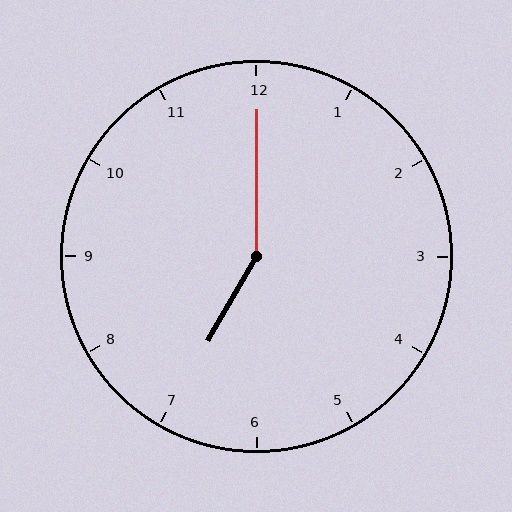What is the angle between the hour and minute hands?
Approximately 150 degrees.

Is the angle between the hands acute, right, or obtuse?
It is obtuse.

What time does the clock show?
7:00.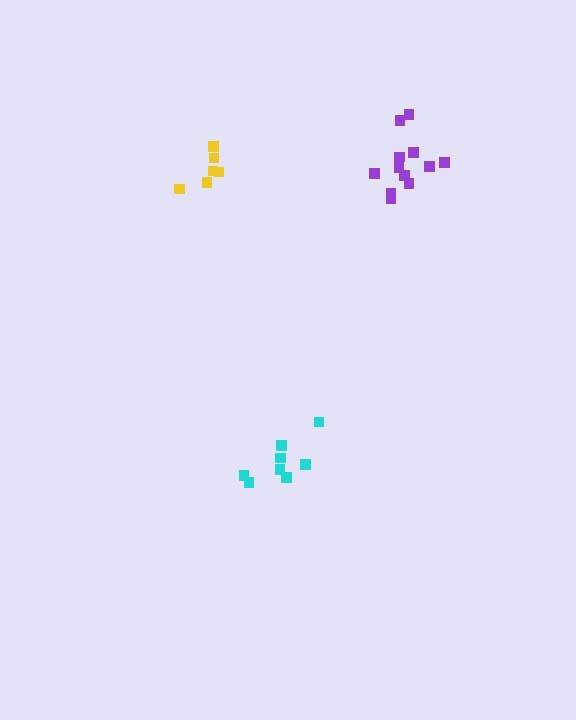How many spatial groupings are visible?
There are 3 spatial groupings.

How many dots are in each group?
Group 1: 6 dots, Group 2: 8 dots, Group 3: 12 dots (26 total).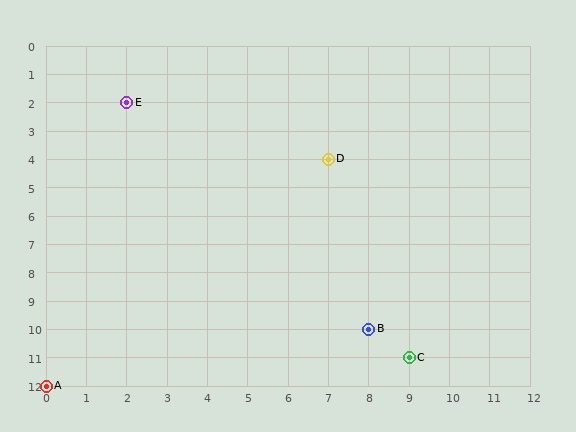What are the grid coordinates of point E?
Point E is at grid coordinates (2, 2).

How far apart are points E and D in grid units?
Points E and D are 5 columns and 2 rows apart (about 5.4 grid units diagonally).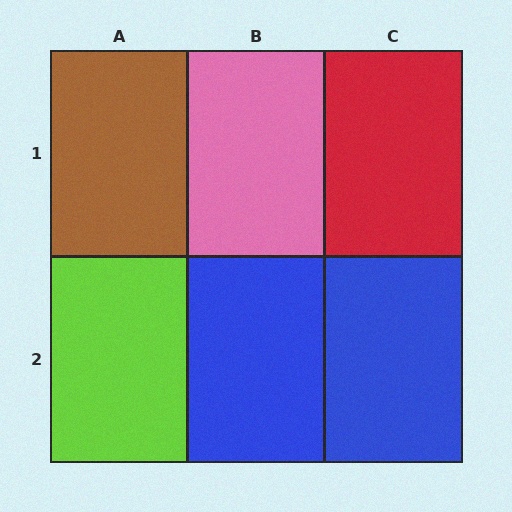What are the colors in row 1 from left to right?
Brown, pink, red.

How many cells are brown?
1 cell is brown.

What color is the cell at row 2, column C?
Blue.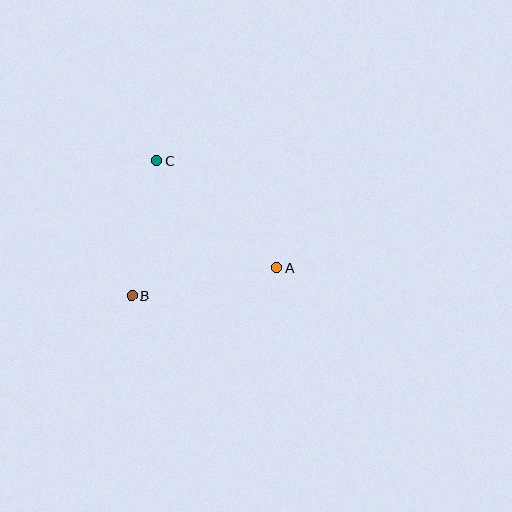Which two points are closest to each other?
Points B and C are closest to each other.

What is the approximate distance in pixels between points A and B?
The distance between A and B is approximately 147 pixels.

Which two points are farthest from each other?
Points A and C are farthest from each other.